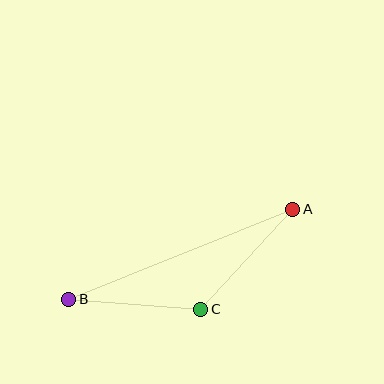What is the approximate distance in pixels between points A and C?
The distance between A and C is approximately 136 pixels.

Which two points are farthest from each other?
Points A and B are farthest from each other.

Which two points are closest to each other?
Points B and C are closest to each other.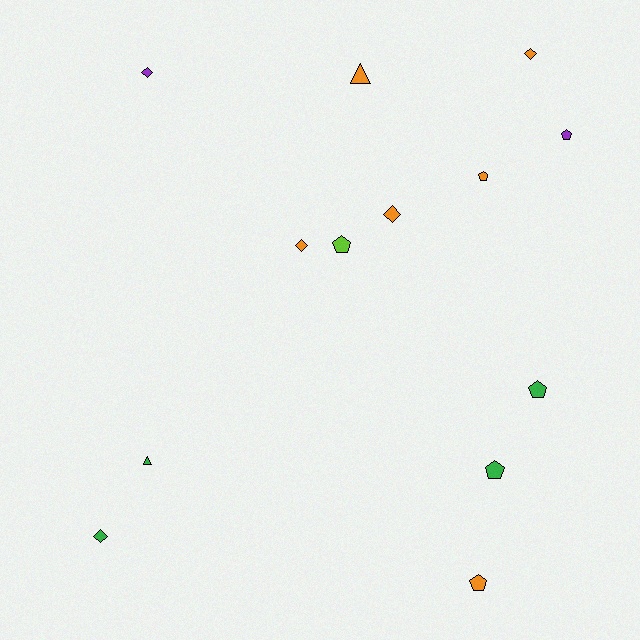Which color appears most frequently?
Orange, with 6 objects.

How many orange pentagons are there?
There are 2 orange pentagons.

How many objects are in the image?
There are 13 objects.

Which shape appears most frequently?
Pentagon, with 6 objects.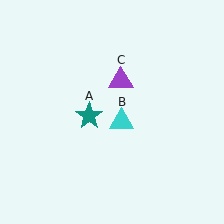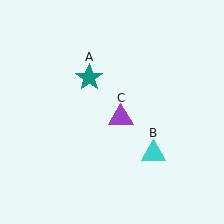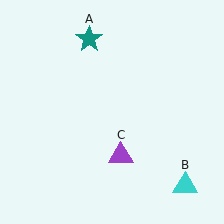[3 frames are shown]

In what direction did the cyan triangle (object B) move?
The cyan triangle (object B) moved down and to the right.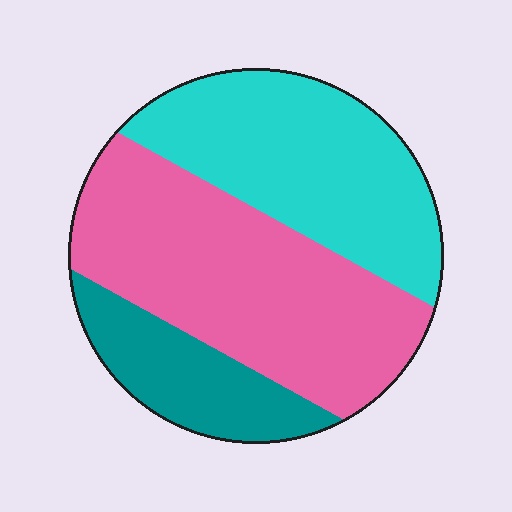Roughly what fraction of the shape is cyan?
Cyan takes up between a quarter and a half of the shape.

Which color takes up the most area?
Pink, at roughly 45%.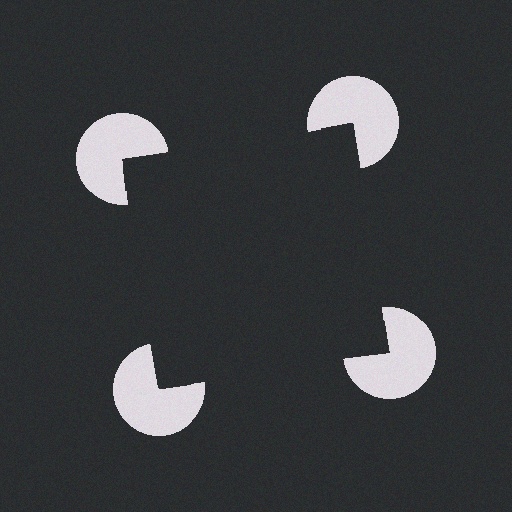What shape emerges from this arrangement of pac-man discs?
An illusory square — its edges are inferred from the aligned wedge cuts in the pac-man discs, not physically drawn.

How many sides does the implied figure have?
4 sides.